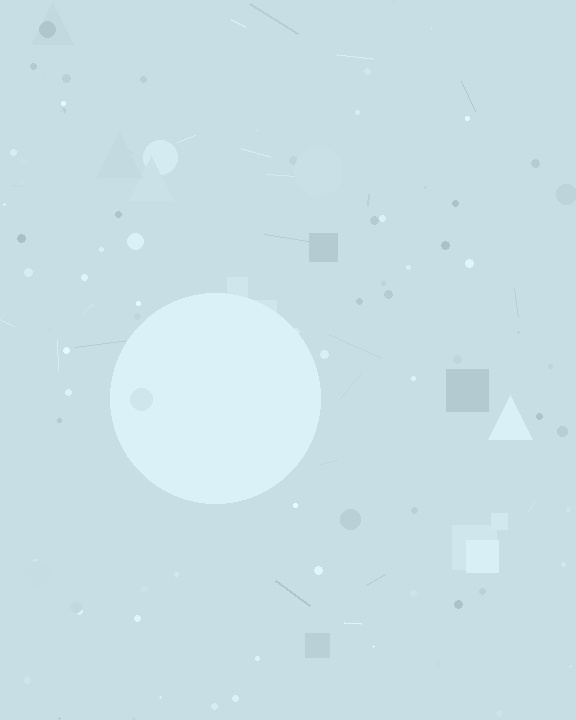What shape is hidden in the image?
A circle is hidden in the image.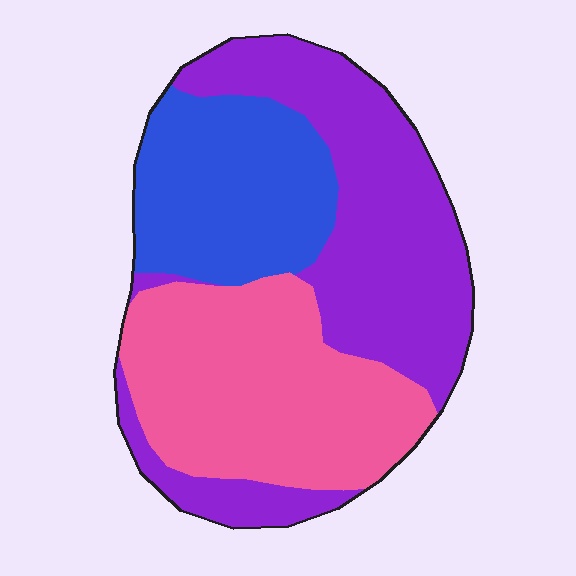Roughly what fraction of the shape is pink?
Pink takes up between a quarter and a half of the shape.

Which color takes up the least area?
Blue, at roughly 25%.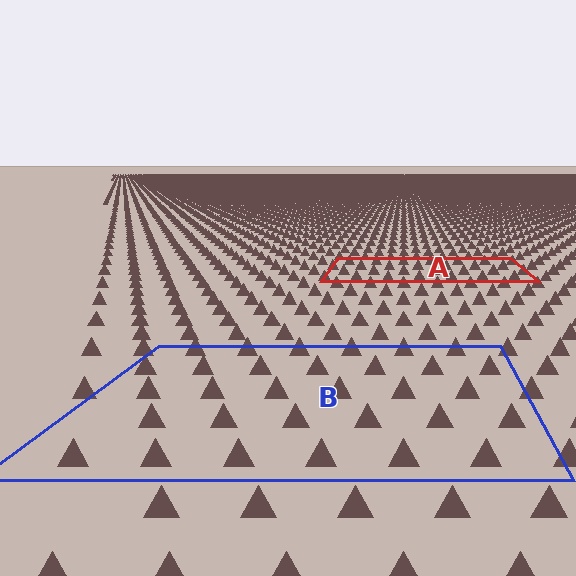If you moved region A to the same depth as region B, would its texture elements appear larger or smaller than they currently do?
They would appear larger. At a closer depth, the same texture elements are projected at a bigger on-screen size.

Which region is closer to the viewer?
Region B is closer. The texture elements there are larger and more spread out.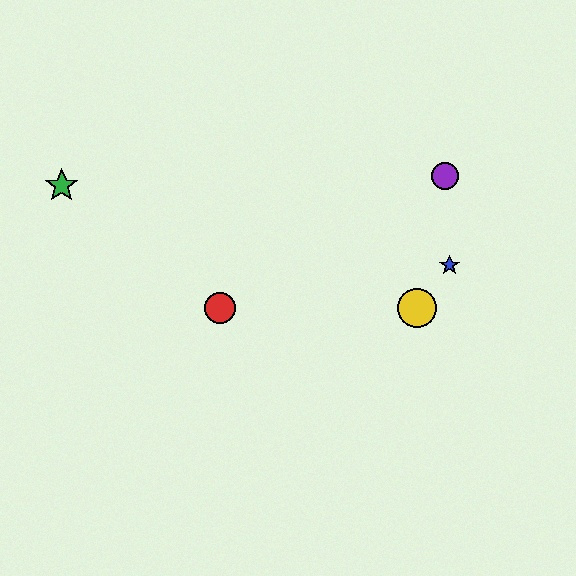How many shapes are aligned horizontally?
2 shapes (the red circle, the yellow circle) are aligned horizontally.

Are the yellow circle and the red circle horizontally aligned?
Yes, both are at y≈308.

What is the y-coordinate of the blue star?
The blue star is at y≈265.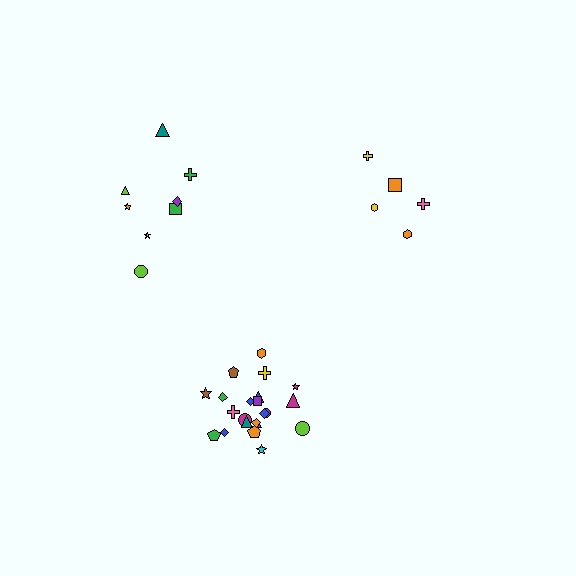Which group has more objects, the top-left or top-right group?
The top-left group.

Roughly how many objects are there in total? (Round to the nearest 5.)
Roughly 35 objects in total.